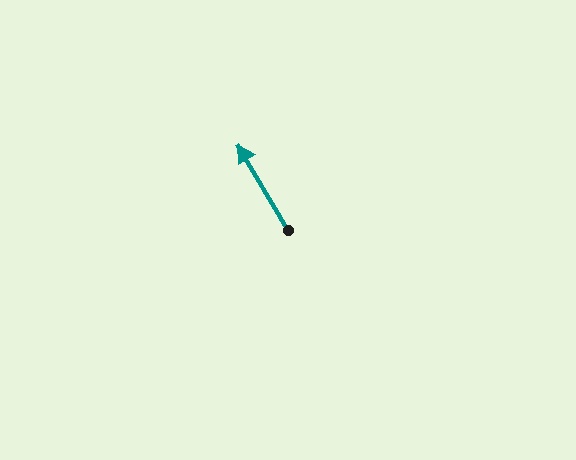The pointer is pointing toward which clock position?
Roughly 11 o'clock.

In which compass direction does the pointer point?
Northwest.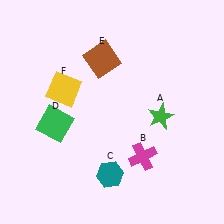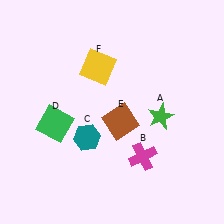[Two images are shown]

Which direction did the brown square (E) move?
The brown square (E) moved down.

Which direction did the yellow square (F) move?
The yellow square (F) moved right.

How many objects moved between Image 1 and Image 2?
3 objects moved between the two images.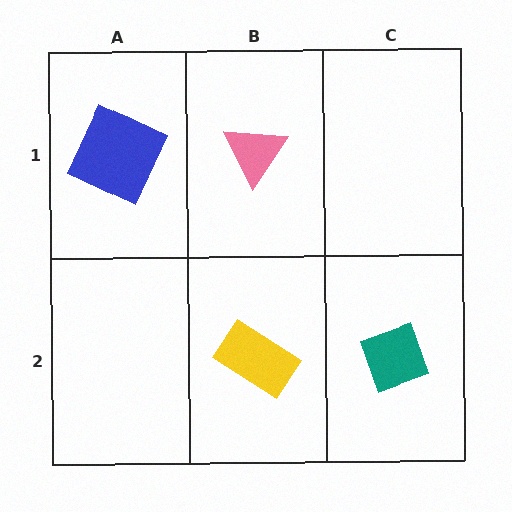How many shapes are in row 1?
2 shapes.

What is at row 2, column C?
A teal diamond.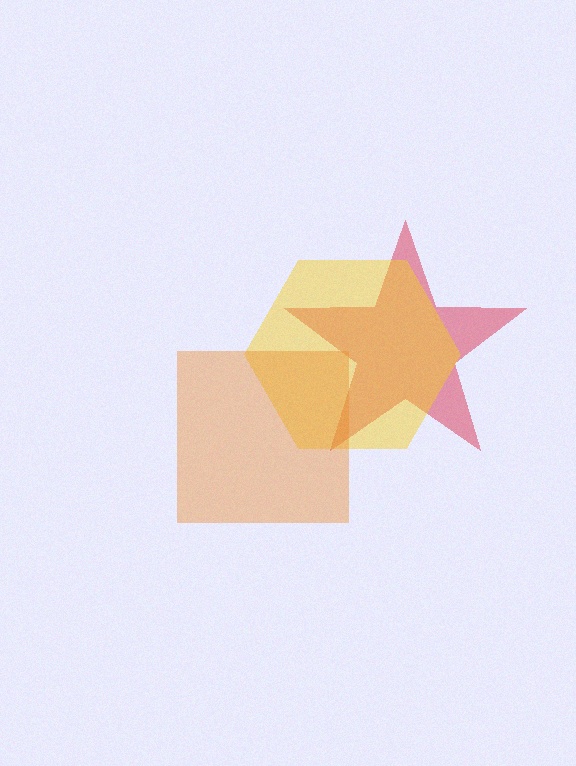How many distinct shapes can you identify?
There are 3 distinct shapes: a red star, a yellow hexagon, an orange square.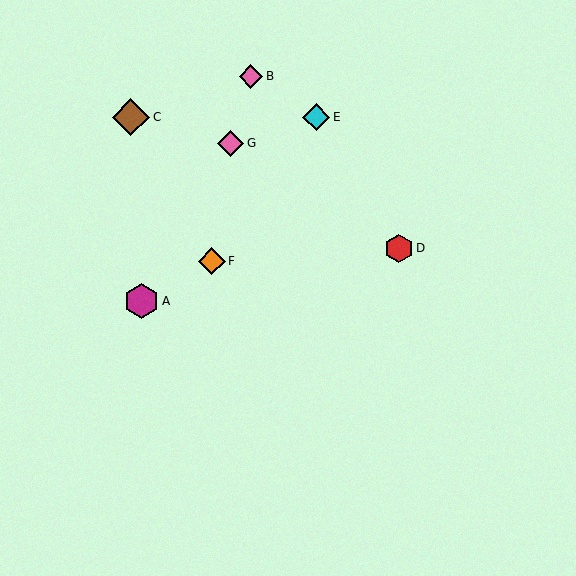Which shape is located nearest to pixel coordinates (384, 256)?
The red hexagon (labeled D) at (399, 248) is nearest to that location.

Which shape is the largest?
The brown diamond (labeled C) is the largest.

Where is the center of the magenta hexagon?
The center of the magenta hexagon is at (142, 301).